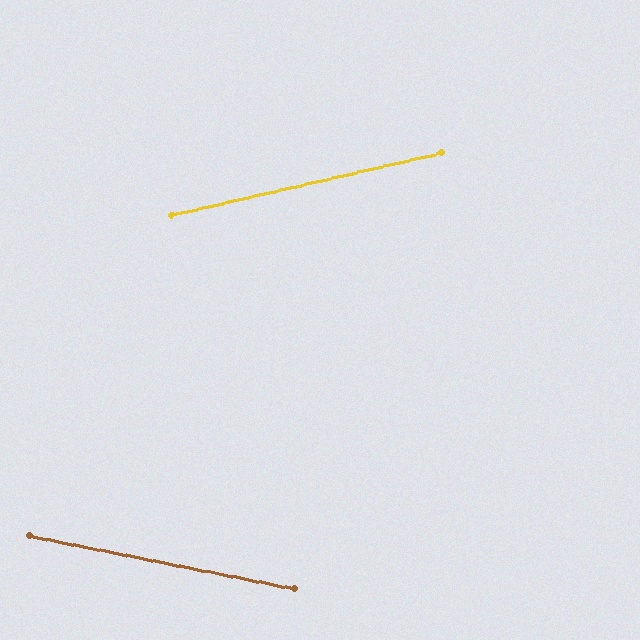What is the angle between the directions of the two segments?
Approximately 24 degrees.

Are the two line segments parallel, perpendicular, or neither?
Neither parallel nor perpendicular — they differ by about 24°.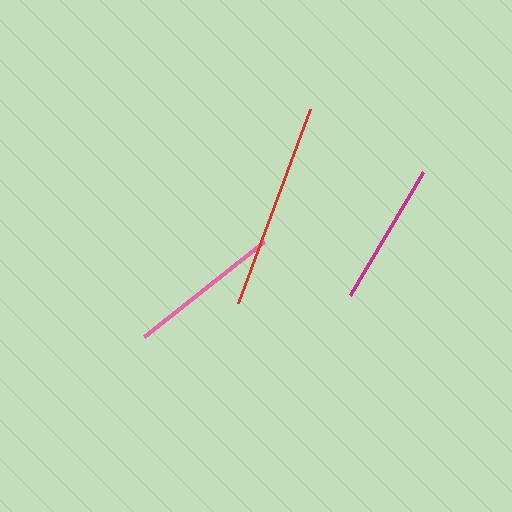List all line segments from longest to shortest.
From longest to shortest: red, pink, magenta.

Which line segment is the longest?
The red line is the longest at approximately 207 pixels.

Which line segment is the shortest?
The magenta line is the shortest at approximately 142 pixels.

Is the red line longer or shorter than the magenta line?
The red line is longer than the magenta line.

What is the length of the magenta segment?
The magenta segment is approximately 142 pixels long.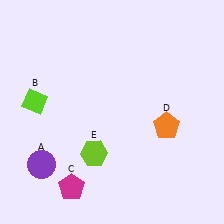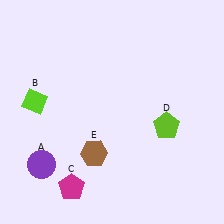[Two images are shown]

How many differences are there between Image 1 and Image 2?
There are 2 differences between the two images.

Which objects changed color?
D changed from orange to lime. E changed from lime to brown.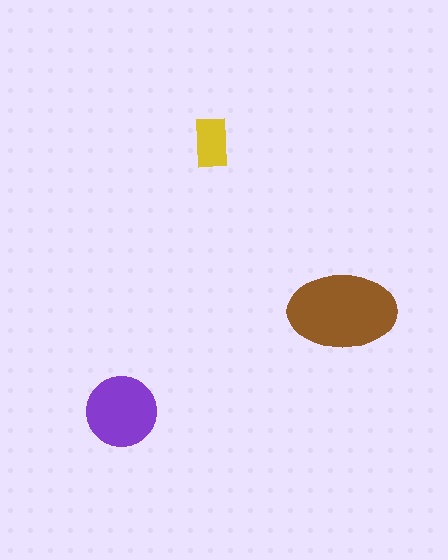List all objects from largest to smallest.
The brown ellipse, the purple circle, the yellow rectangle.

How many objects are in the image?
There are 3 objects in the image.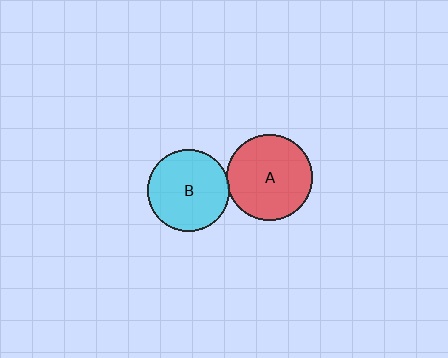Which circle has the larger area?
Circle A (red).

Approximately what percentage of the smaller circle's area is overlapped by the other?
Approximately 5%.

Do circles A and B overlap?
Yes.